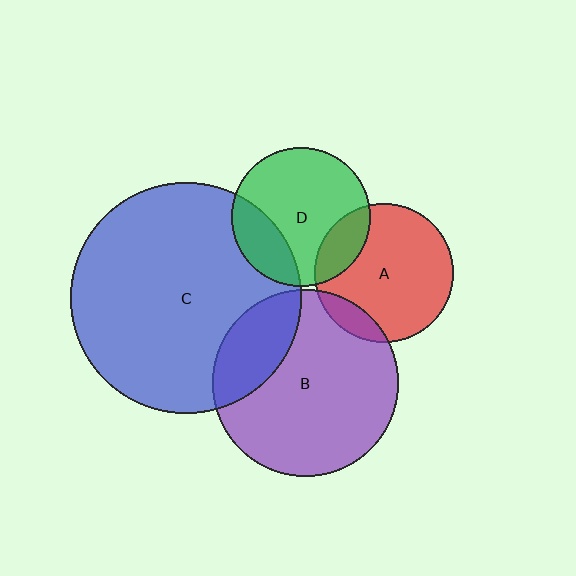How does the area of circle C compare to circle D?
Approximately 2.8 times.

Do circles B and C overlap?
Yes.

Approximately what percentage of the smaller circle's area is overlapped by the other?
Approximately 25%.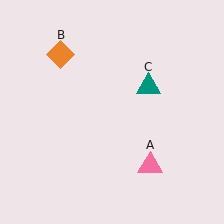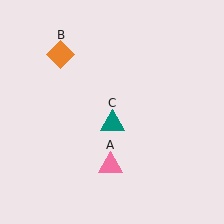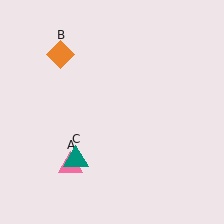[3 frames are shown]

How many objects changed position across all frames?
2 objects changed position: pink triangle (object A), teal triangle (object C).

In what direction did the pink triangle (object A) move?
The pink triangle (object A) moved left.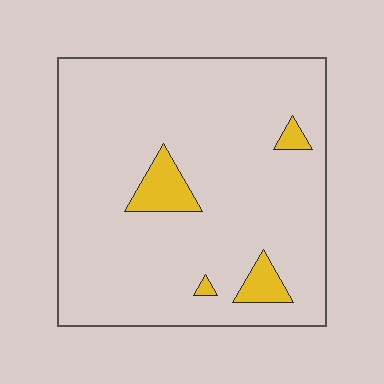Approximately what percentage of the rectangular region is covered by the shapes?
Approximately 5%.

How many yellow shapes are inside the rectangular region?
4.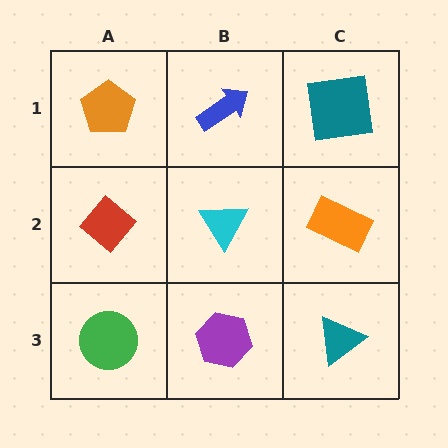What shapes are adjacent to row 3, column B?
A cyan triangle (row 2, column B), a green circle (row 3, column A), a teal triangle (row 3, column C).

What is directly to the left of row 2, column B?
A red diamond.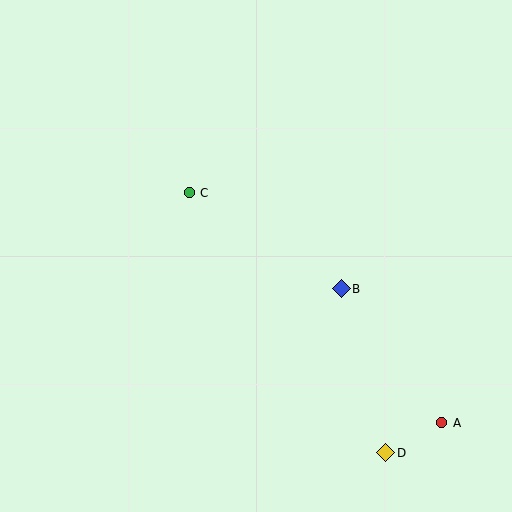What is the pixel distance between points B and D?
The distance between B and D is 170 pixels.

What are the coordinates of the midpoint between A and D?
The midpoint between A and D is at (414, 438).